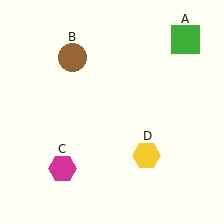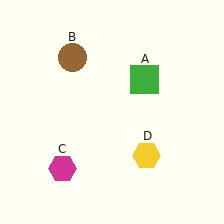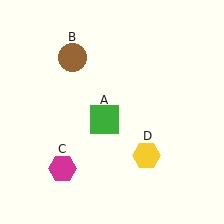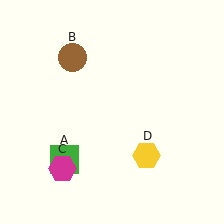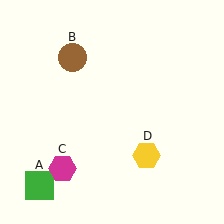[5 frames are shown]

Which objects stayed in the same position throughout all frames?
Brown circle (object B) and magenta hexagon (object C) and yellow hexagon (object D) remained stationary.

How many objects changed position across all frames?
1 object changed position: green square (object A).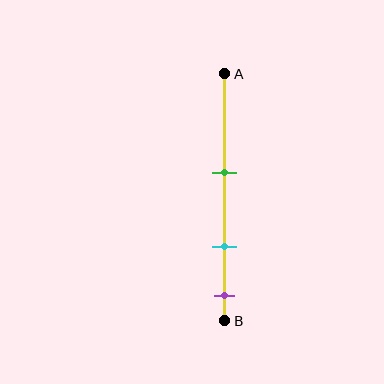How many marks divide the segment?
There are 3 marks dividing the segment.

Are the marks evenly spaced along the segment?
Yes, the marks are approximately evenly spaced.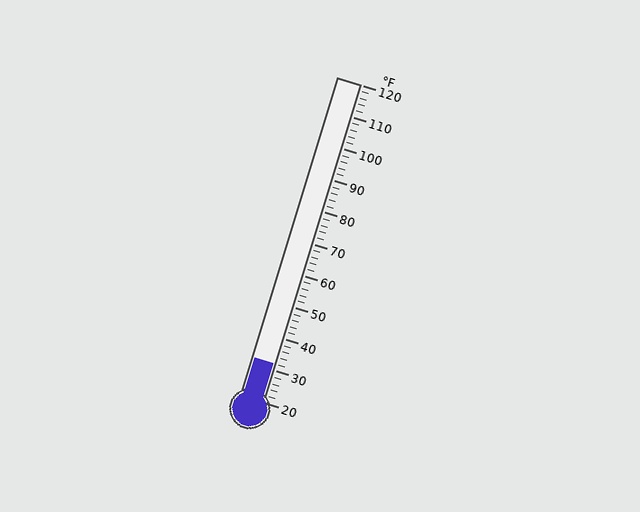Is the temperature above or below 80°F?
The temperature is below 80°F.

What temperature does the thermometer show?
The thermometer shows approximately 32°F.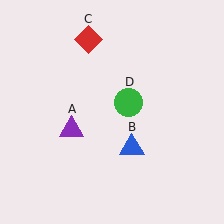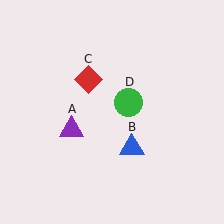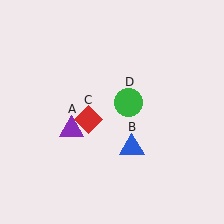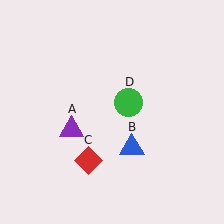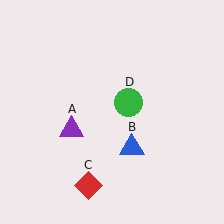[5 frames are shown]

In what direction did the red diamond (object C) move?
The red diamond (object C) moved down.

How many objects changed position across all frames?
1 object changed position: red diamond (object C).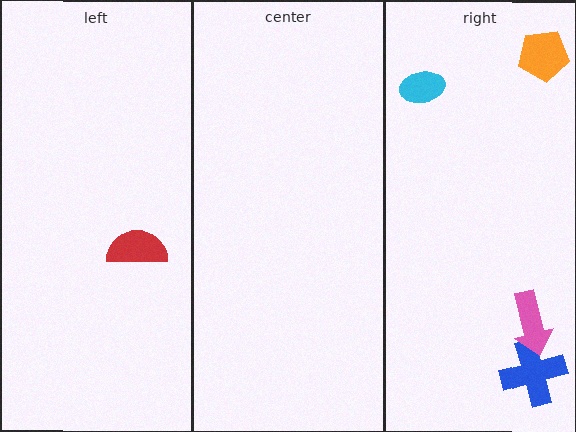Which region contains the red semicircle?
The left region.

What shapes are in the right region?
The orange pentagon, the cyan ellipse, the blue cross, the pink arrow.